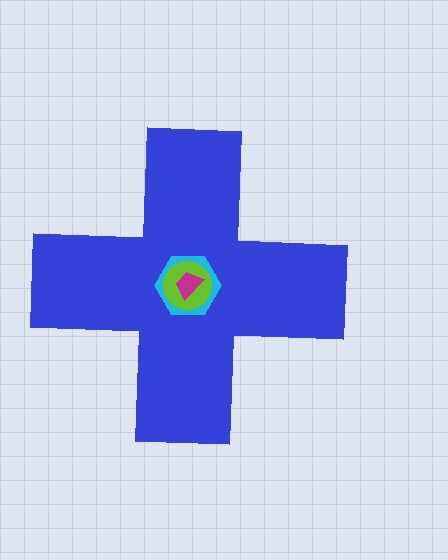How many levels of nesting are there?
4.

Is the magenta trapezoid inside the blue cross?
Yes.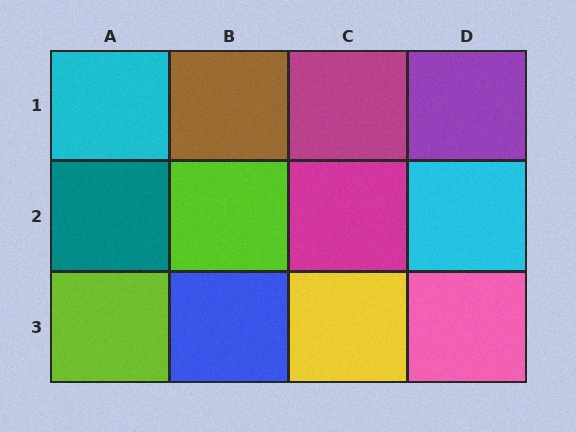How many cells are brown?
1 cell is brown.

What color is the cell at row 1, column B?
Brown.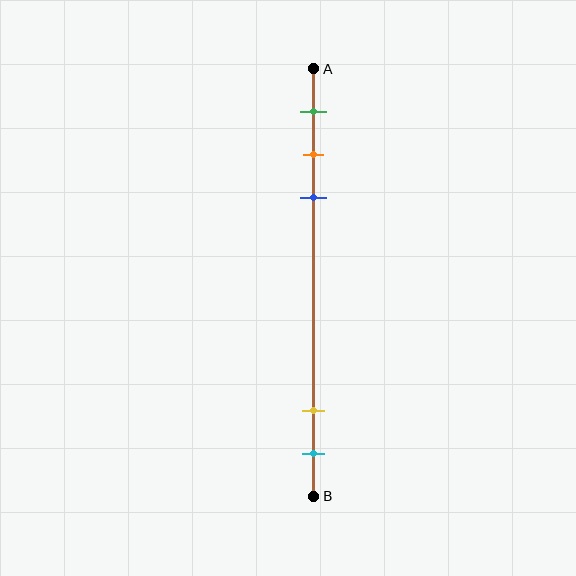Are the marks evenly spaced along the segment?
No, the marks are not evenly spaced.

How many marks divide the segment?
There are 5 marks dividing the segment.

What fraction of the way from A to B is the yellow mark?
The yellow mark is approximately 80% (0.8) of the way from A to B.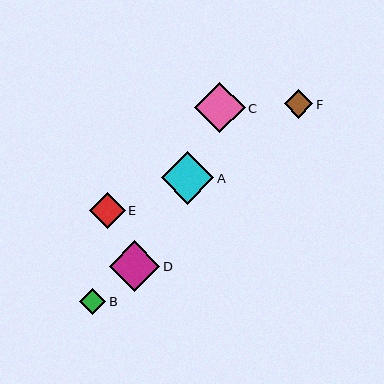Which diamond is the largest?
Diamond A is the largest with a size of approximately 52 pixels.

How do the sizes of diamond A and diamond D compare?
Diamond A and diamond D are approximately the same size.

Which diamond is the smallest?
Diamond B is the smallest with a size of approximately 27 pixels.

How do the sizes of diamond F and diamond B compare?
Diamond F and diamond B are approximately the same size.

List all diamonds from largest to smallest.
From largest to smallest: A, C, D, E, F, B.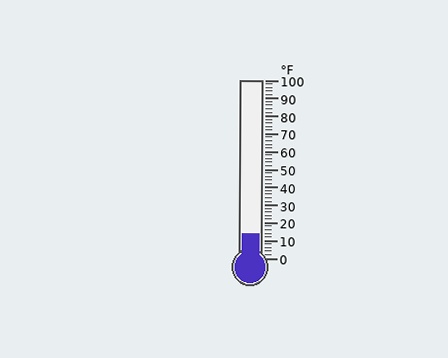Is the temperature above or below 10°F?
The temperature is above 10°F.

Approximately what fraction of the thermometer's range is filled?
The thermometer is filled to approximately 15% of its range.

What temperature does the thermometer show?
The thermometer shows approximately 14°F.